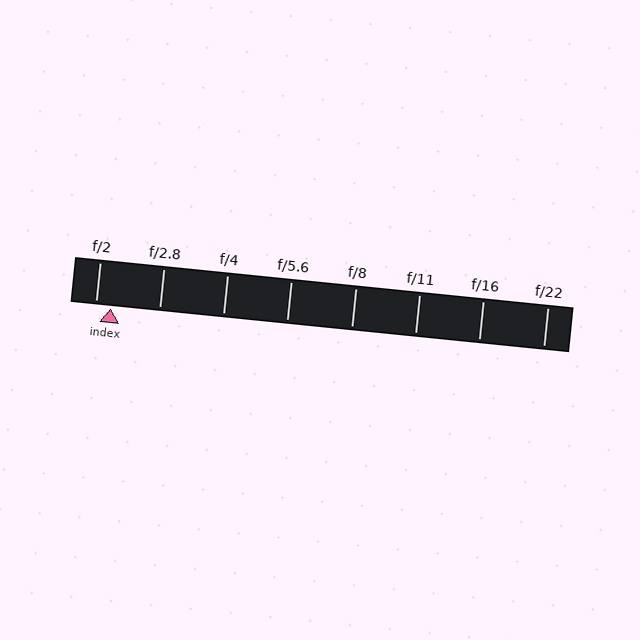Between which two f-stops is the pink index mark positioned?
The index mark is between f/2 and f/2.8.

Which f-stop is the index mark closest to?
The index mark is closest to f/2.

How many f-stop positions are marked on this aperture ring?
There are 8 f-stop positions marked.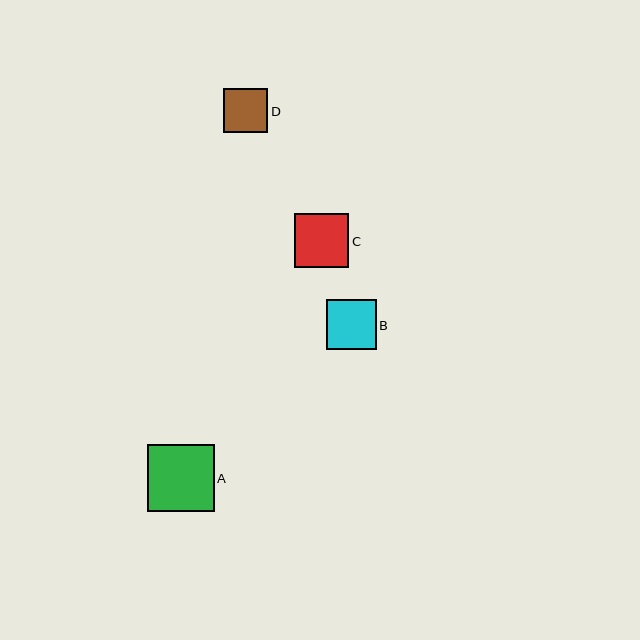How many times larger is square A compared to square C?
Square A is approximately 1.2 times the size of square C.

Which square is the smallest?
Square D is the smallest with a size of approximately 44 pixels.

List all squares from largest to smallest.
From largest to smallest: A, C, B, D.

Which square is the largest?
Square A is the largest with a size of approximately 67 pixels.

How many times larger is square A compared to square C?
Square A is approximately 1.2 times the size of square C.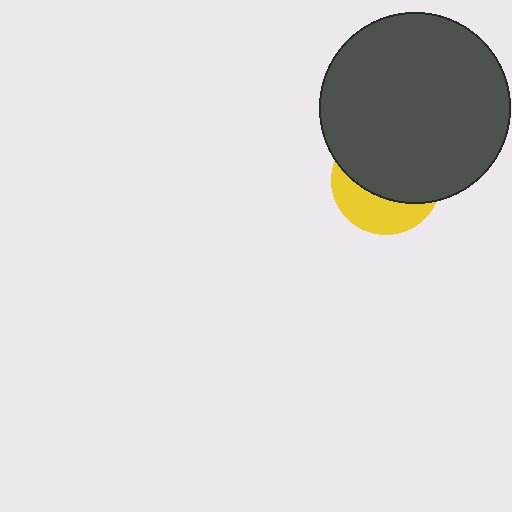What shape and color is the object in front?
The object in front is a dark gray circle.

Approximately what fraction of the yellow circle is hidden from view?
Roughly 64% of the yellow circle is hidden behind the dark gray circle.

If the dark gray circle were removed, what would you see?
You would see the complete yellow circle.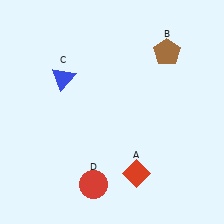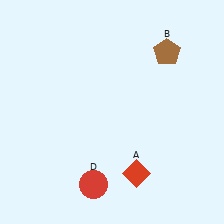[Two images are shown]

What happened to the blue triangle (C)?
The blue triangle (C) was removed in Image 2. It was in the top-left area of Image 1.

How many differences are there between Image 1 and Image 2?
There is 1 difference between the two images.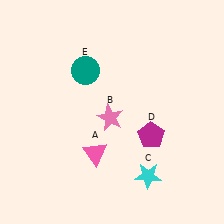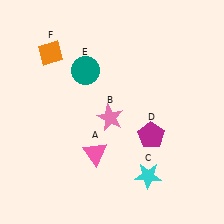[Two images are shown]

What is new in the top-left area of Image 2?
An orange diamond (F) was added in the top-left area of Image 2.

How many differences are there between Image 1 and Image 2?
There is 1 difference between the two images.